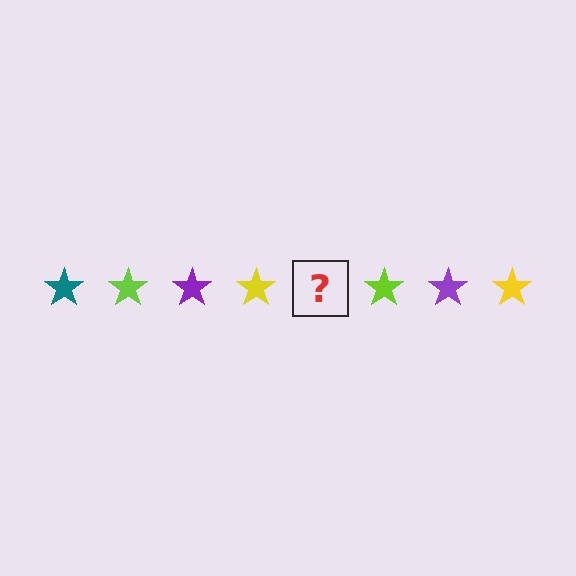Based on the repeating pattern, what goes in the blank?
The blank should be a teal star.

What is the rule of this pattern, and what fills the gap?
The rule is that the pattern cycles through teal, lime, purple, yellow stars. The gap should be filled with a teal star.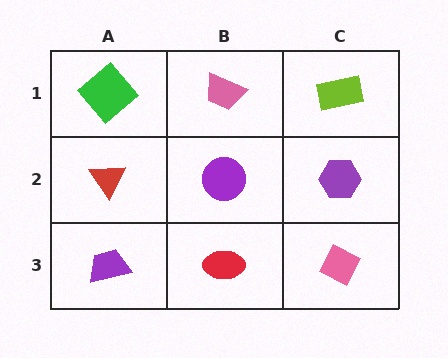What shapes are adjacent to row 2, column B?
A pink trapezoid (row 1, column B), a red ellipse (row 3, column B), a red triangle (row 2, column A), a purple hexagon (row 2, column C).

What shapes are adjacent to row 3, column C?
A purple hexagon (row 2, column C), a red ellipse (row 3, column B).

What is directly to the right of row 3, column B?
A pink diamond.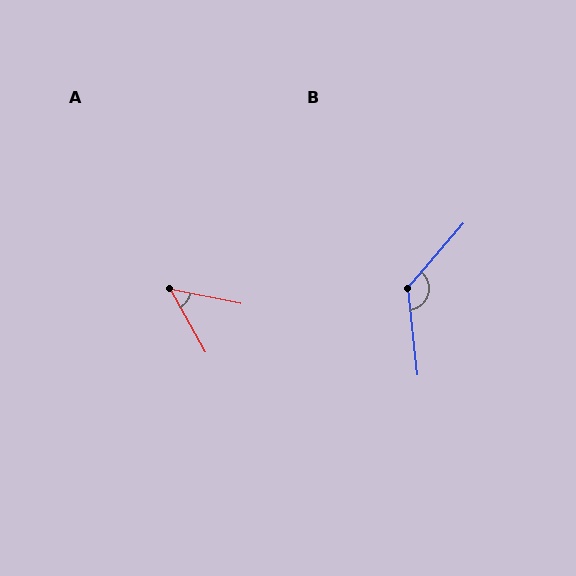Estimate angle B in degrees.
Approximately 132 degrees.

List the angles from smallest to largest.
A (49°), B (132°).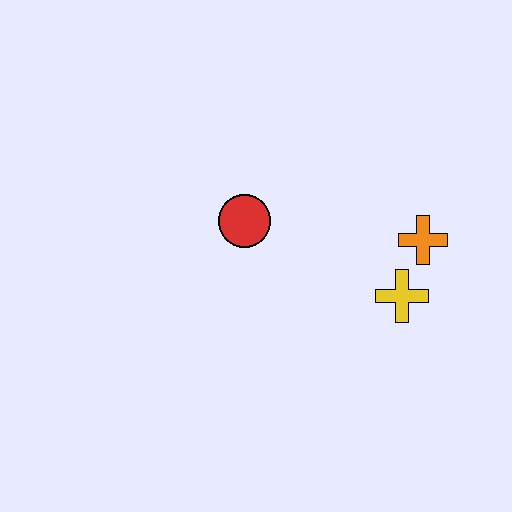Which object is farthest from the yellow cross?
The red circle is farthest from the yellow cross.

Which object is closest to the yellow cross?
The orange cross is closest to the yellow cross.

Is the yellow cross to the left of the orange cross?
Yes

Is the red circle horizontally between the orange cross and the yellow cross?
No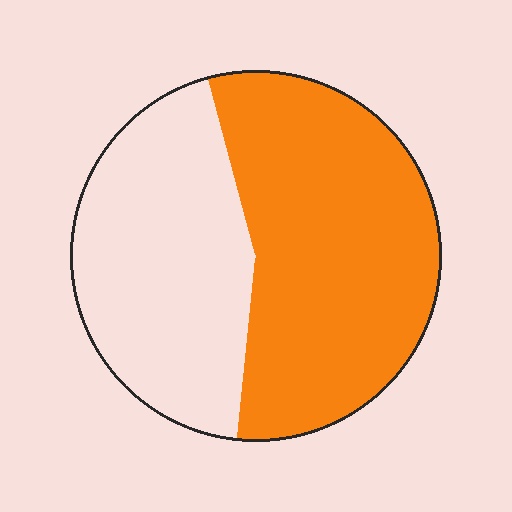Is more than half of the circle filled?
Yes.